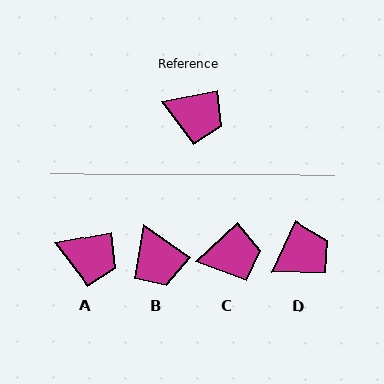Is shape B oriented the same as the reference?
No, it is off by about 46 degrees.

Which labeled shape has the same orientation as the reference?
A.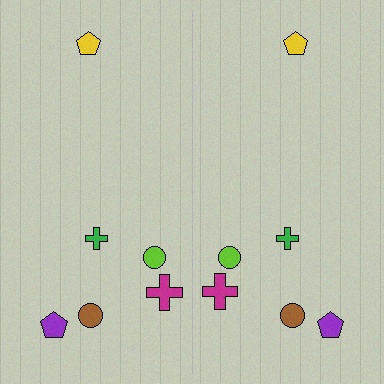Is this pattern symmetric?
Yes, this pattern has bilateral (reflection) symmetry.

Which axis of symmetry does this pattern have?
The pattern has a vertical axis of symmetry running through the center of the image.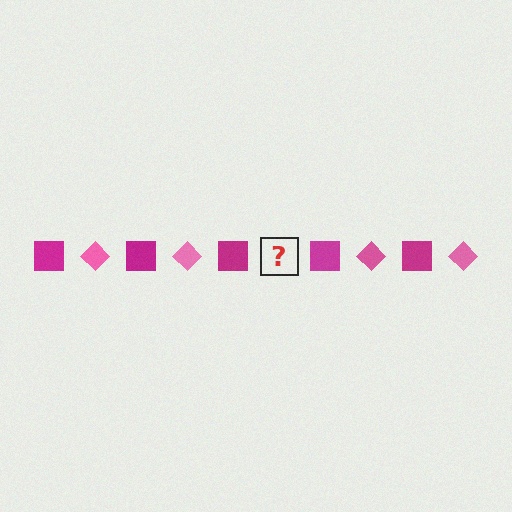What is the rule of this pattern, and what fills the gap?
The rule is that the pattern alternates between magenta square and pink diamond. The gap should be filled with a pink diamond.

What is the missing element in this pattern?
The missing element is a pink diamond.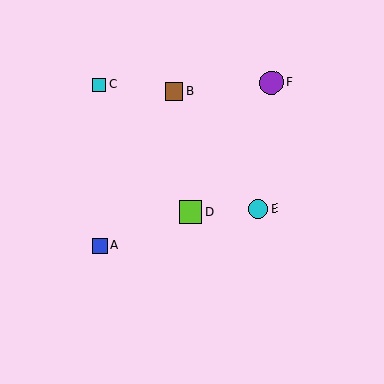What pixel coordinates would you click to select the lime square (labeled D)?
Click at (191, 212) to select the lime square D.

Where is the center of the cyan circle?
The center of the cyan circle is at (259, 209).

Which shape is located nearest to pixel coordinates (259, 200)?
The cyan circle (labeled E) at (259, 209) is nearest to that location.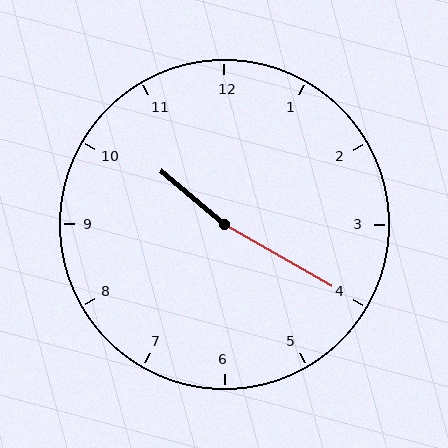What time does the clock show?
10:20.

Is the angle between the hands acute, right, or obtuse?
It is obtuse.